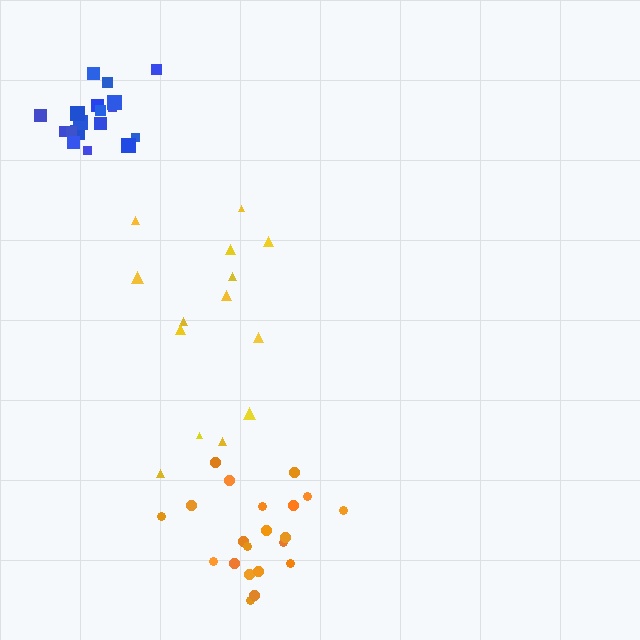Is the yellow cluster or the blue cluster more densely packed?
Blue.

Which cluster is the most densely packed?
Blue.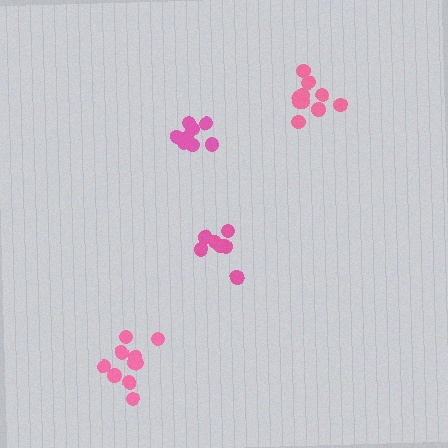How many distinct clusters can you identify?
There are 4 distinct clusters.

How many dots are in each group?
Group 1: 7 dots, Group 2: 11 dots, Group 3: 10 dots, Group 4: 9 dots (37 total).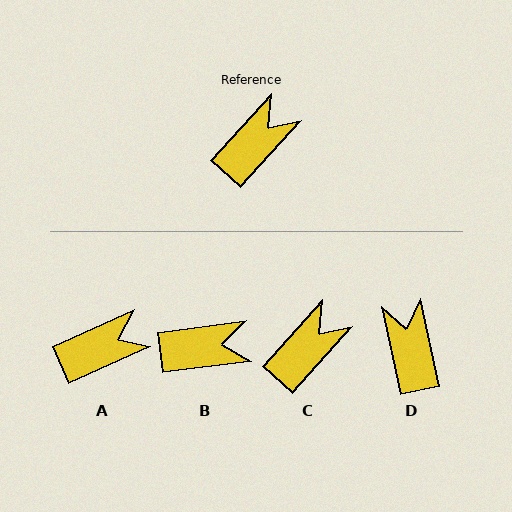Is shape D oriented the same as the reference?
No, it is off by about 54 degrees.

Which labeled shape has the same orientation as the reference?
C.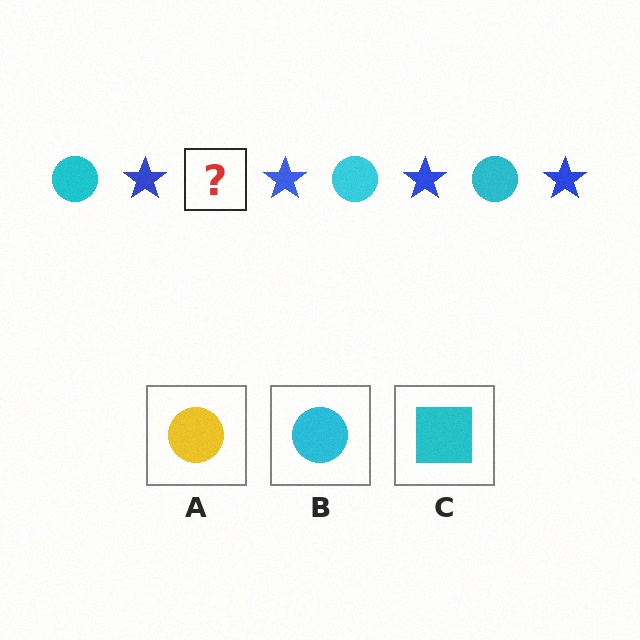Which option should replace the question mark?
Option B.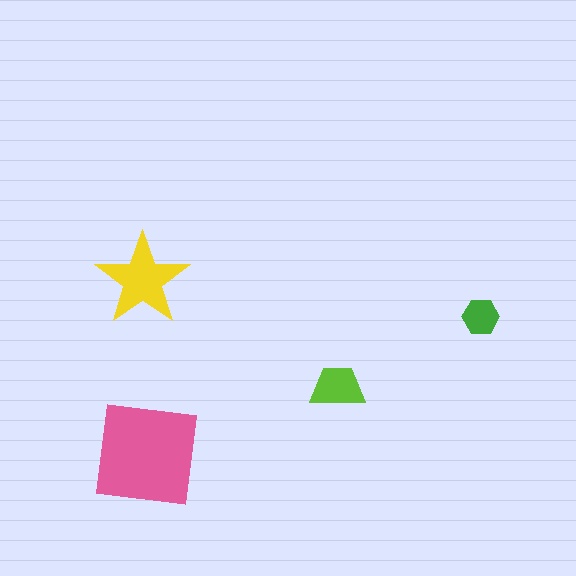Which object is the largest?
The pink square.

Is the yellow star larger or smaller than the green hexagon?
Larger.